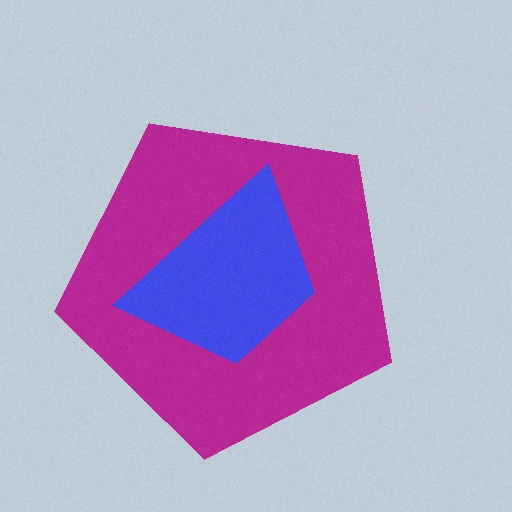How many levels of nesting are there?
2.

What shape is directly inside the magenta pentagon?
The blue trapezoid.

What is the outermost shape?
The magenta pentagon.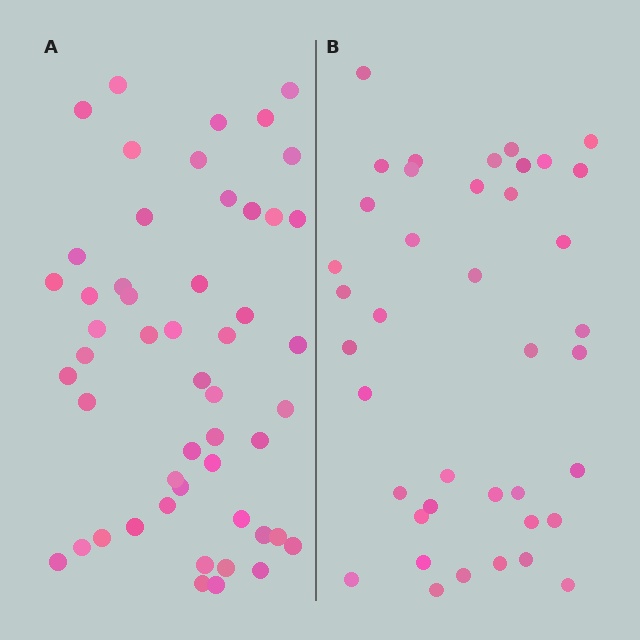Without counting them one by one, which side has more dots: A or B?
Region A (the left region) has more dots.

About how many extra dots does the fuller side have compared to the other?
Region A has roughly 12 or so more dots than region B.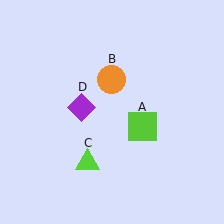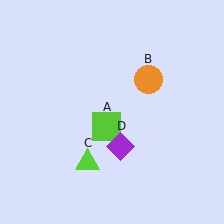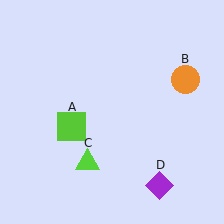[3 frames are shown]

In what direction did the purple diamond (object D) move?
The purple diamond (object D) moved down and to the right.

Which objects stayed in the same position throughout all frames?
Lime triangle (object C) remained stationary.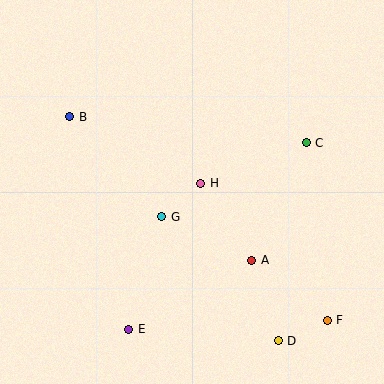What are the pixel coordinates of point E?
Point E is at (129, 329).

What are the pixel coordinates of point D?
Point D is at (278, 341).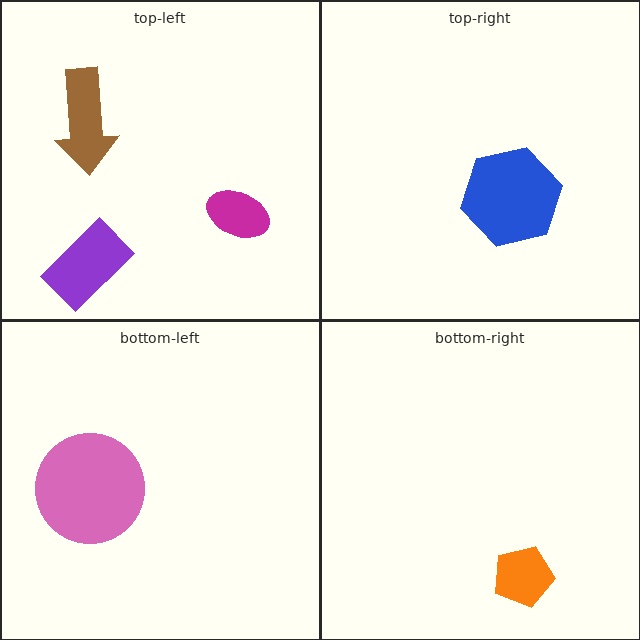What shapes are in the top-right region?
The blue hexagon.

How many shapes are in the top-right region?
1.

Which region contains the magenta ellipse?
The top-left region.